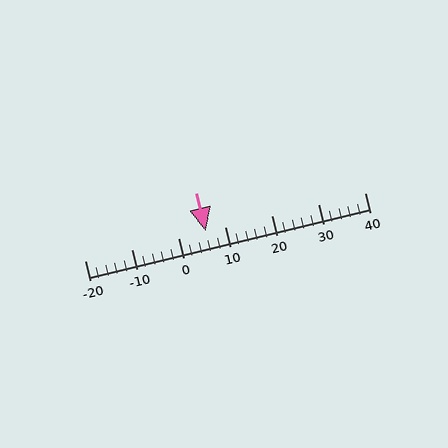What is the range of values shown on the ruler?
The ruler shows values from -20 to 40.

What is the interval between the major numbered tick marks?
The major tick marks are spaced 10 units apart.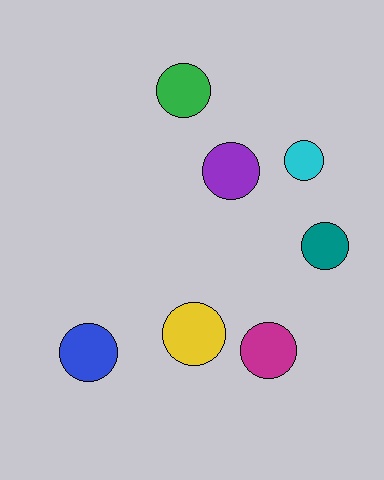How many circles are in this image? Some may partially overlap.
There are 7 circles.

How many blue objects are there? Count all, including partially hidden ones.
There is 1 blue object.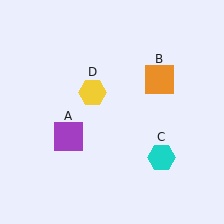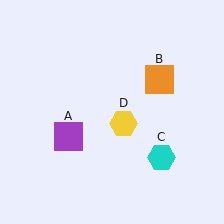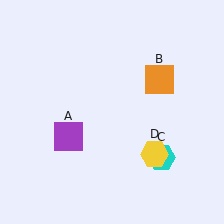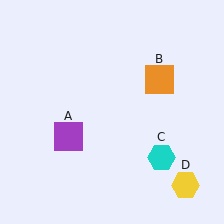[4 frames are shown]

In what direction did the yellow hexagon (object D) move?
The yellow hexagon (object D) moved down and to the right.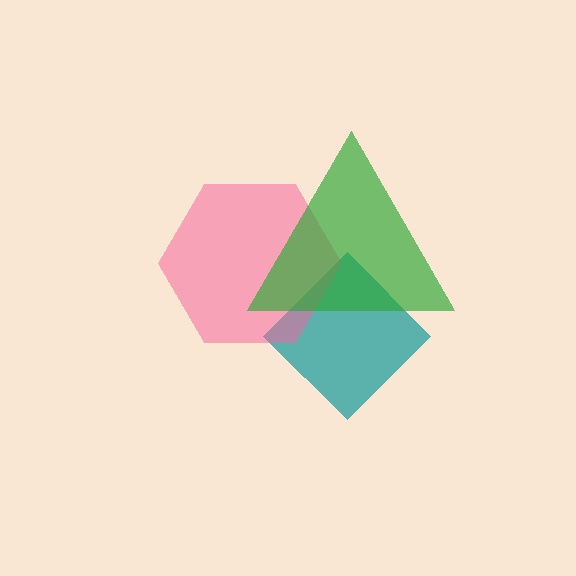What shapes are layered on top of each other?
The layered shapes are: a teal diamond, a pink hexagon, a green triangle.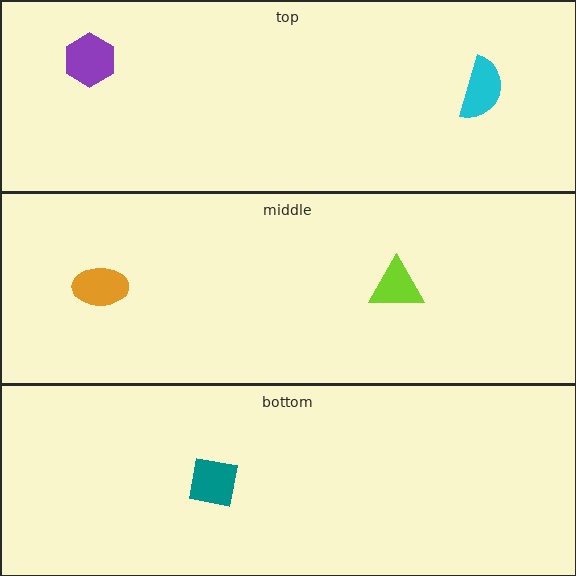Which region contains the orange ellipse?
The middle region.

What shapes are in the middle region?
The orange ellipse, the lime triangle.